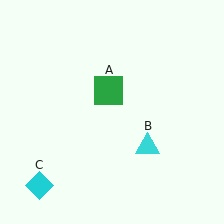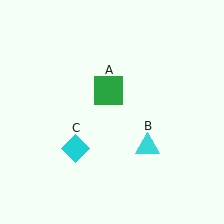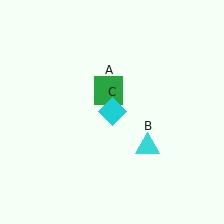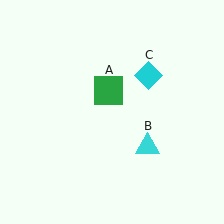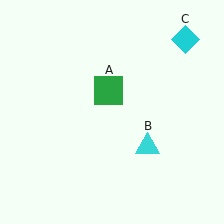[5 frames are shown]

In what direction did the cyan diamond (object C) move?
The cyan diamond (object C) moved up and to the right.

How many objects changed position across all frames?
1 object changed position: cyan diamond (object C).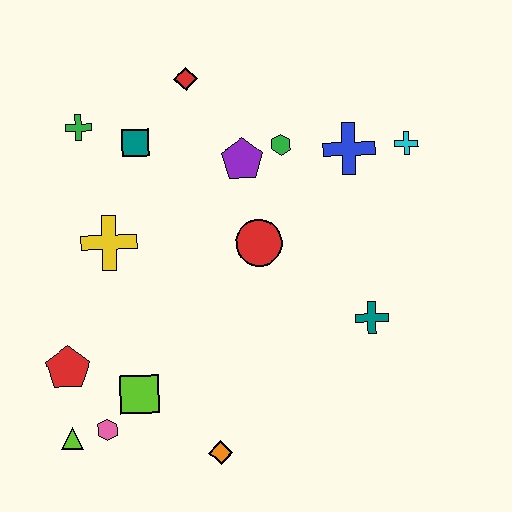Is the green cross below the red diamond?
Yes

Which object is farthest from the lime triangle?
The cyan cross is farthest from the lime triangle.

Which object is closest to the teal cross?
The red circle is closest to the teal cross.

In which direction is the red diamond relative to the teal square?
The red diamond is above the teal square.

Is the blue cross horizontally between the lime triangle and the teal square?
No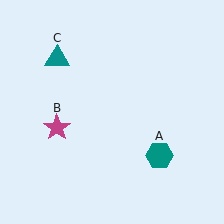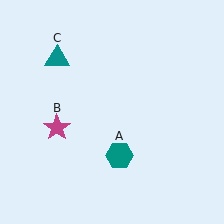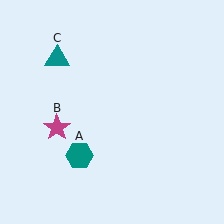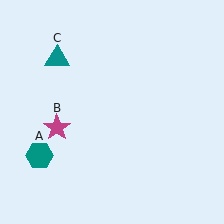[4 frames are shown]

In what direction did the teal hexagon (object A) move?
The teal hexagon (object A) moved left.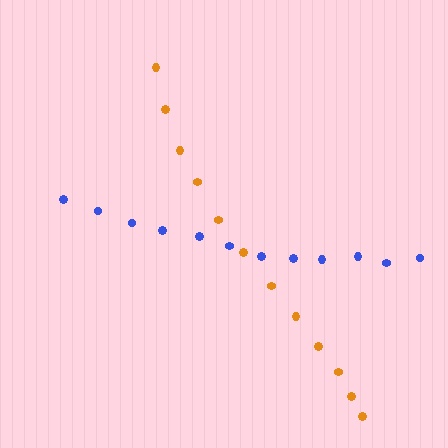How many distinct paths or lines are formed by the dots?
There are 2 distinct paths.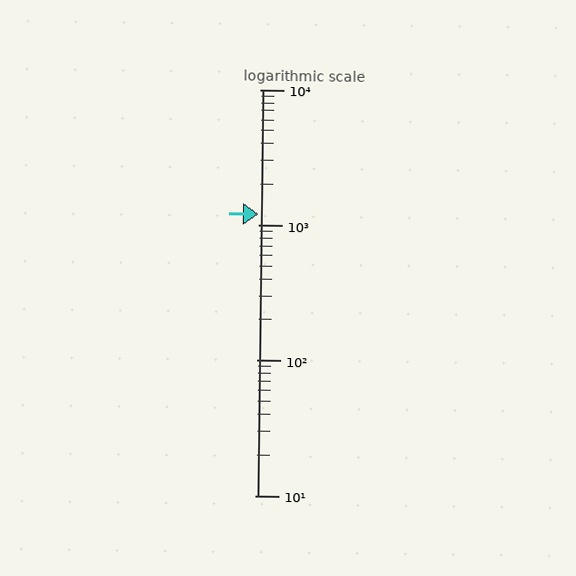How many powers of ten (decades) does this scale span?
The scale spans 3 decades, from 10 to 10000.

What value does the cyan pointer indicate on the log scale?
The pointer indicates approximately 1200.